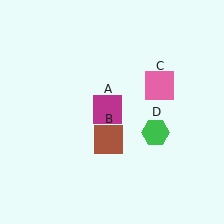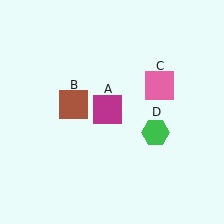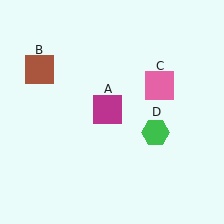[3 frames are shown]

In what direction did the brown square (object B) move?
The brown square (object B) moved up and to the left.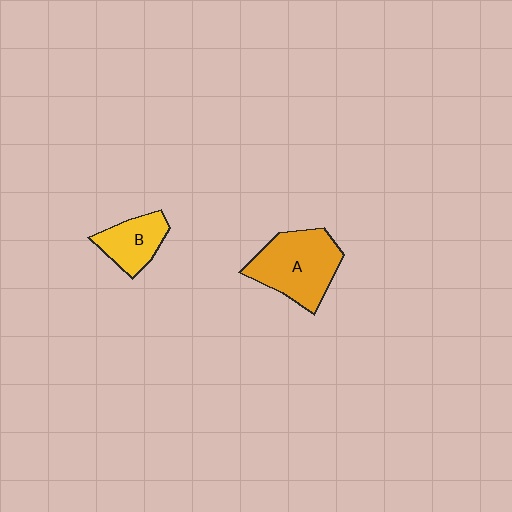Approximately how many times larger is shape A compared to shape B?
Approximately 1.8 times.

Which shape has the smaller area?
Shape B (yellow).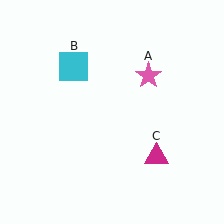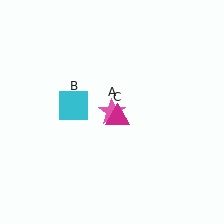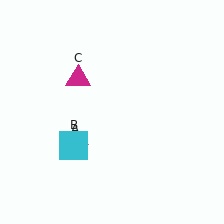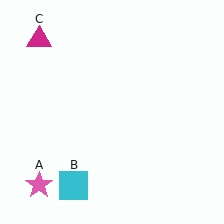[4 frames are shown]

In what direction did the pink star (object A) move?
The pink star (object A) moved down and to the left.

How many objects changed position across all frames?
3 objects changed position: pink star (object A), cyan square (object B), magenta triangle (object C).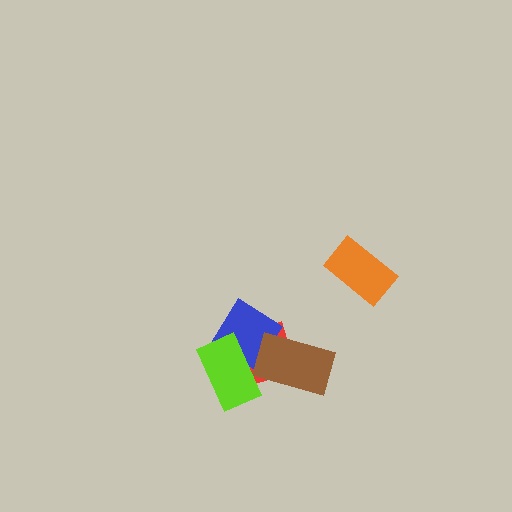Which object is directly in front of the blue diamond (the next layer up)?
The brown rectangle is directly in front of the blue diamond.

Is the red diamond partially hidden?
Yes, it is partially covered by another shape.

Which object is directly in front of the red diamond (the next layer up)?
The blue diamond is directly in front of the red diamond.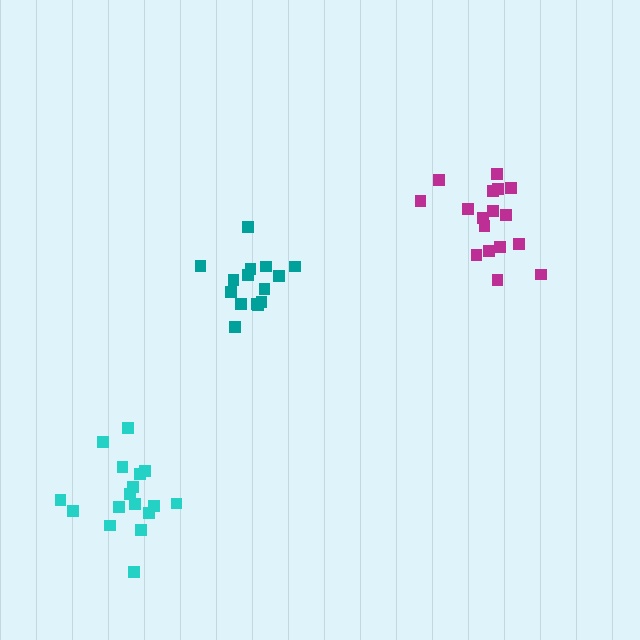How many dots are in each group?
Group 1: 17 dots, Group 2: 18 dots, Group 3: 15 dots (50 total).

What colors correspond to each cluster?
The clusters are colored: magenta, cyan, teal.